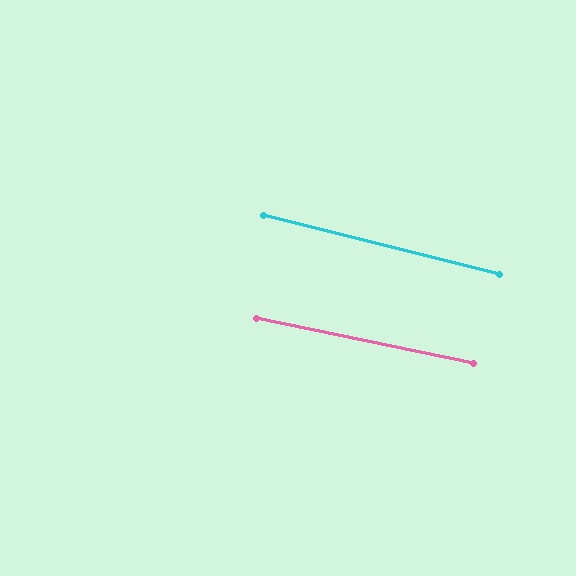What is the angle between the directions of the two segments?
Approximately 2 degrees.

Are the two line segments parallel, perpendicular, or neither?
Parallel — their directions differ by only 1.9°.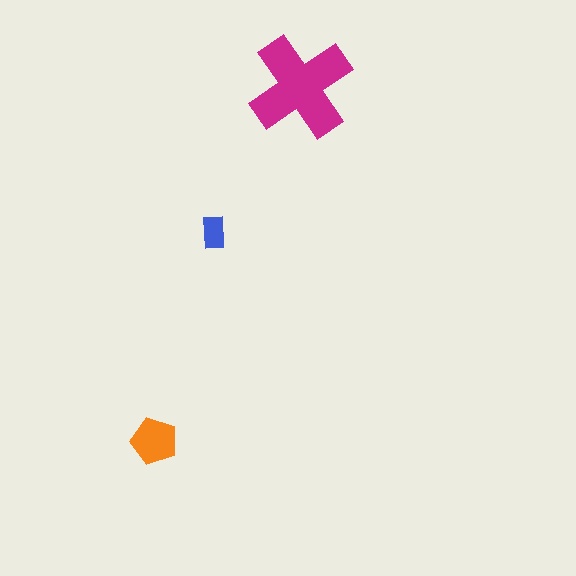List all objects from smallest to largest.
The blue rectangle, the orange pentagon, the magenta cross.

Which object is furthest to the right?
The magenta cross is rightmost.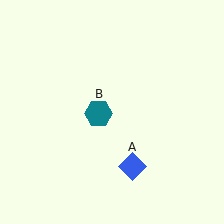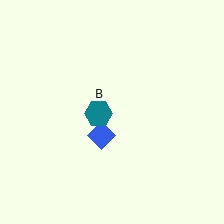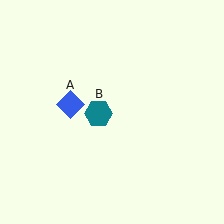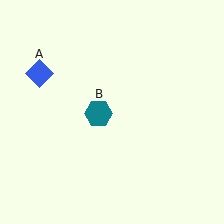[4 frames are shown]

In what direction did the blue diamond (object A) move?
The blue diamond (object A) moved up and to the left.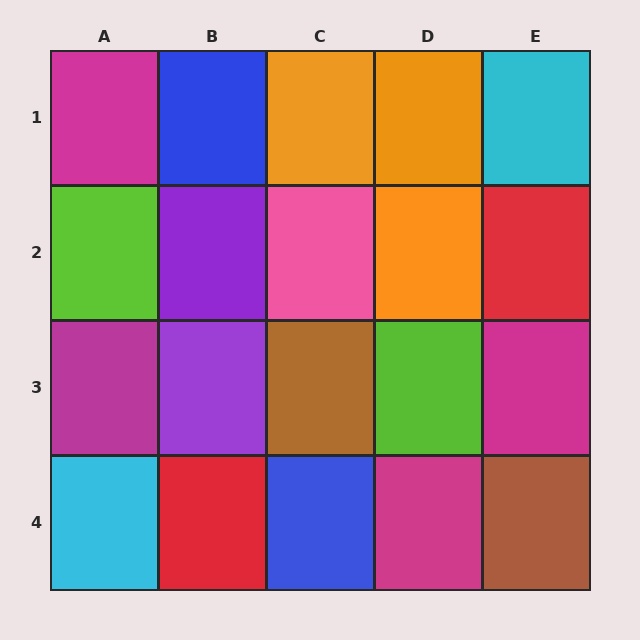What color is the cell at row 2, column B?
Purple.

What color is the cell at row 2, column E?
Red.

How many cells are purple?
2 cells are purple.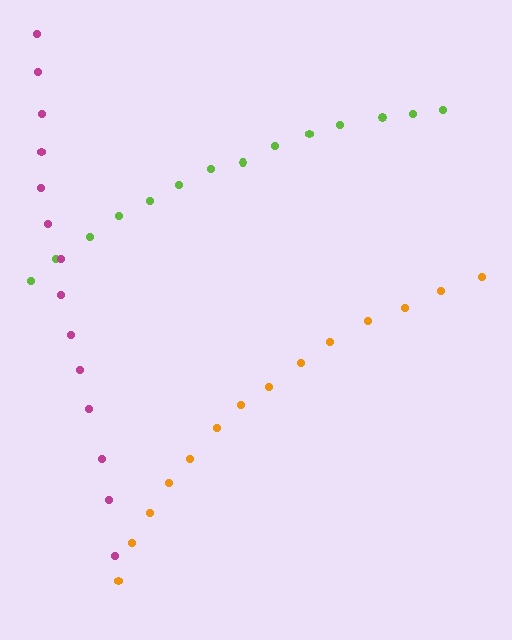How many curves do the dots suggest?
There are 3 distinct paths.